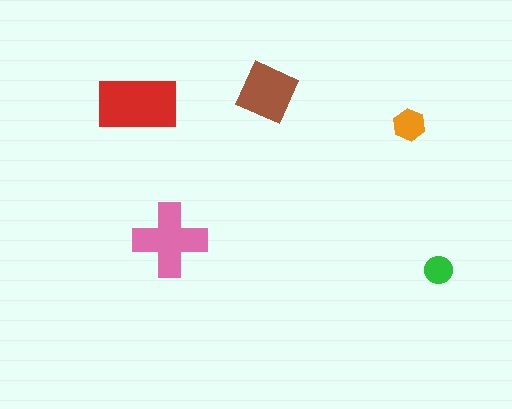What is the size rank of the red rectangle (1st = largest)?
1st.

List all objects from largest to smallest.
The red rectangle, the pink cross, the brown square, the orange hexagon, the green circle.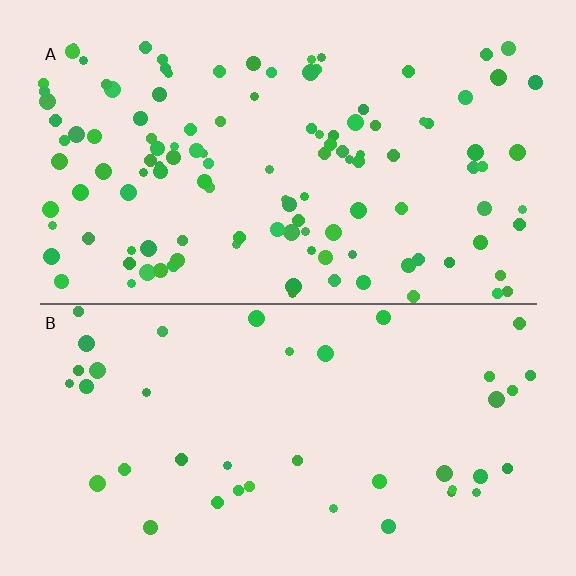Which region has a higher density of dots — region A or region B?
A (the top).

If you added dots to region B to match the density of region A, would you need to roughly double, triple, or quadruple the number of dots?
Approximately triple.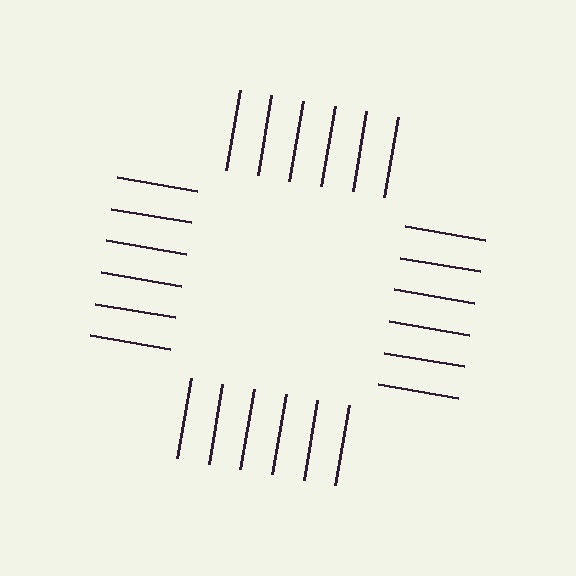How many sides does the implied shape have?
4 sides — the line-ends trace a square.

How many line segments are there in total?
24 — 6 along each of the 4 edges.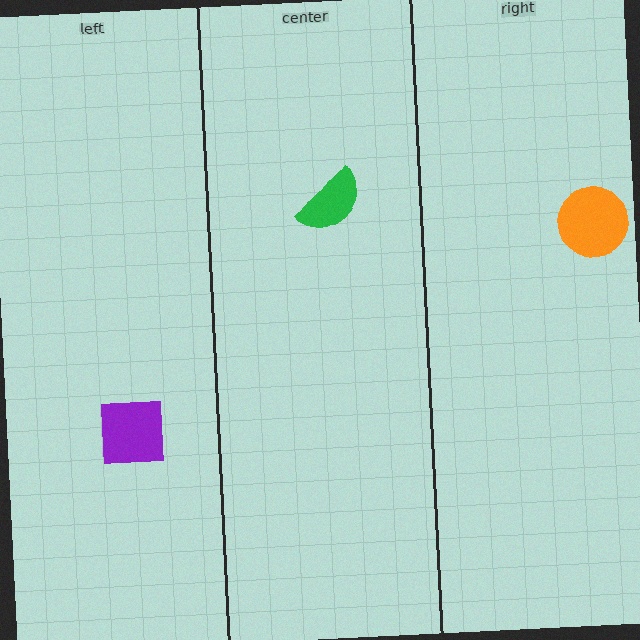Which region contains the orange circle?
The right region.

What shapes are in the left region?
The purple square.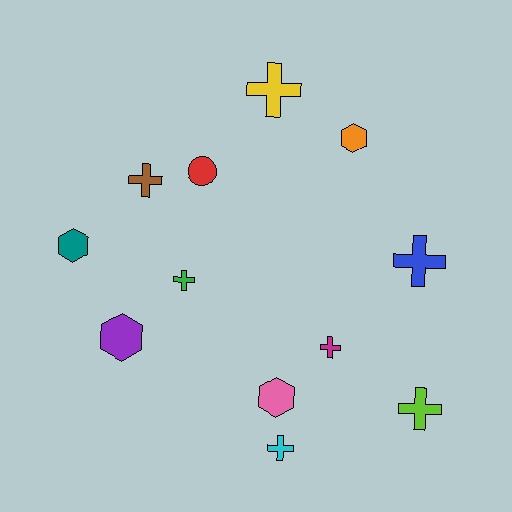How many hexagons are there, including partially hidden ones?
There are 4 hexagons.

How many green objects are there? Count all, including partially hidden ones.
There is 1 green object.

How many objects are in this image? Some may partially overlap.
There are 12 objects.